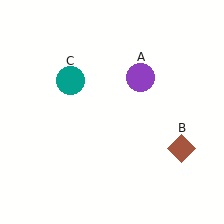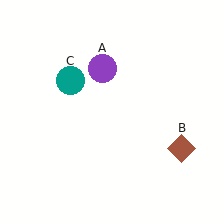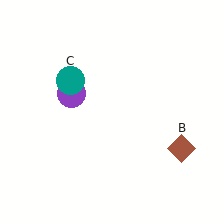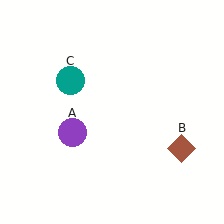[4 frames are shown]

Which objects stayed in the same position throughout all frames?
Brown diamond (object B) and teal circle (object C) remained stationary.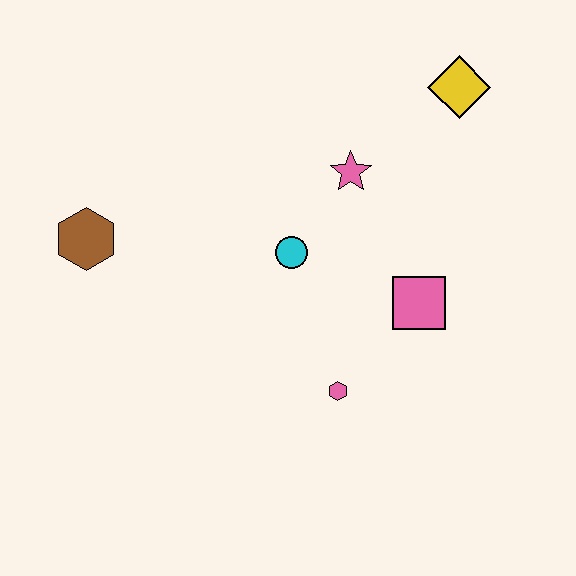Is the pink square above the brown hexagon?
No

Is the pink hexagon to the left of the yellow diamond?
Yes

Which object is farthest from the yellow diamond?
The brown hexagon is farthest from the yellow diamond.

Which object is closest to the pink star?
The cyan circle is closest to the pink star.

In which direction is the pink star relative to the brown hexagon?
The pink star is to the right of the brown hexagon.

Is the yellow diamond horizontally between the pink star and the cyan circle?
No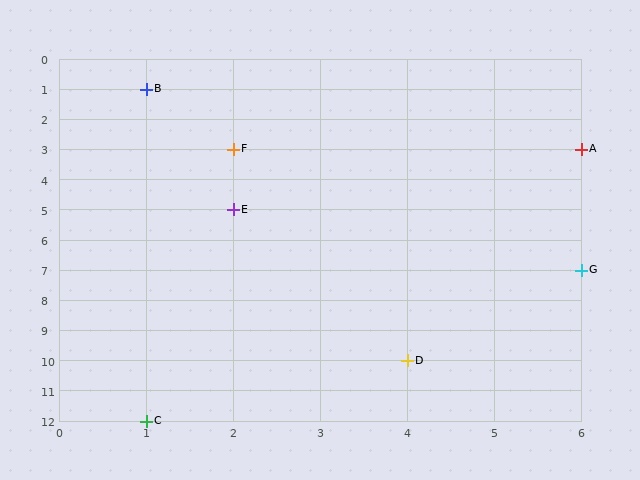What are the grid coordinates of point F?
Point F is at grid coordinates (2, 3).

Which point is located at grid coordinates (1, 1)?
Point B is at (1, 1).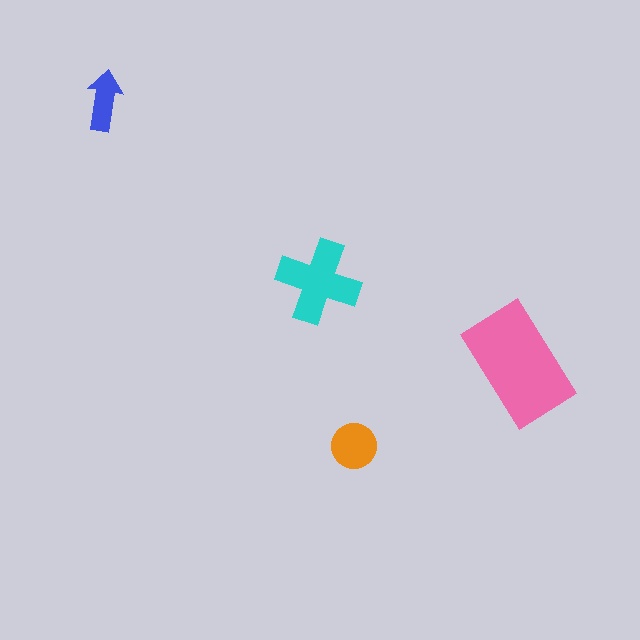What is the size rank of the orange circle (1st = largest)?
3rd.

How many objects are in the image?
There are 4 objects in the image.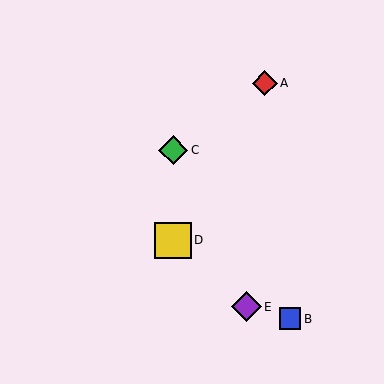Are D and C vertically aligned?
Yes, both are at x≈173.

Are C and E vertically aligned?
No, C is at x≈173 and E is at x≈246.